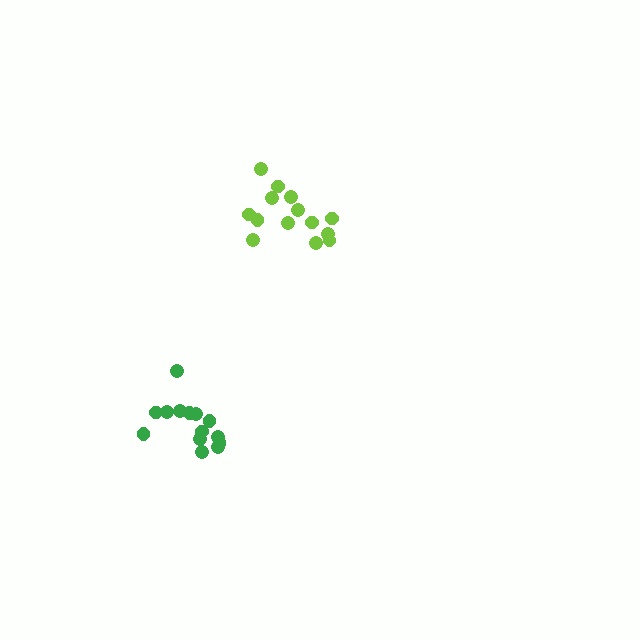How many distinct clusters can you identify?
There are 2 distinct clusters.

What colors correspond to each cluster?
The clusters are colored: lime, green.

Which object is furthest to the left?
The green cluster is leftmost.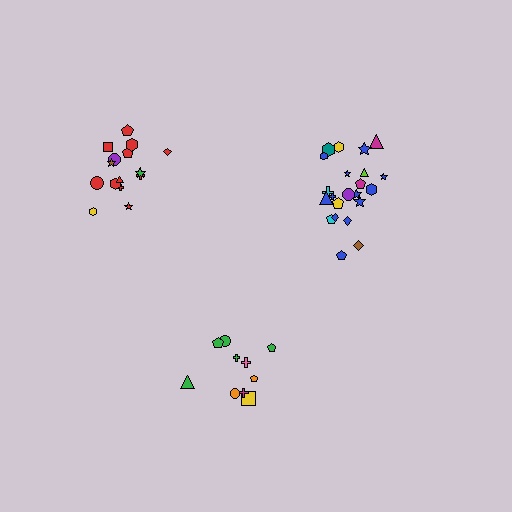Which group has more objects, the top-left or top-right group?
The top-right group.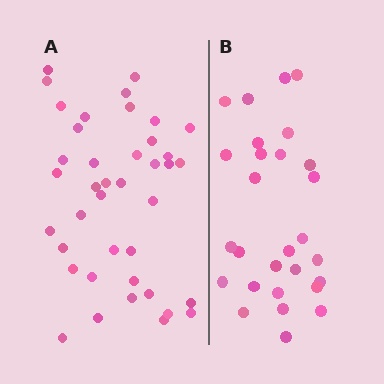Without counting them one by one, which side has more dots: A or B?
Region A (the left region) has more dots.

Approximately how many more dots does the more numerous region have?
Region A has roughly 12 or so more dots than region B.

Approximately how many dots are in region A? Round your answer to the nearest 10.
About 40 dots.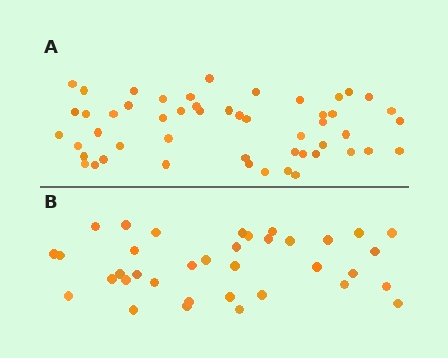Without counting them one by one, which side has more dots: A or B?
Region A (the top region) has more dots.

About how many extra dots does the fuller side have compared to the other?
Region A has approximately 15 more dots than region B.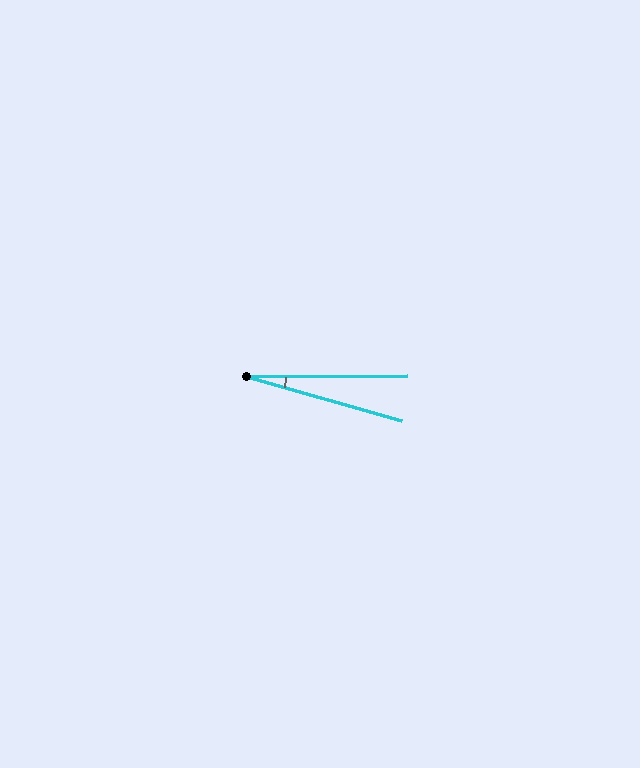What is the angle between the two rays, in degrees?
Approximately 16 degrees.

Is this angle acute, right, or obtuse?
It is acute.